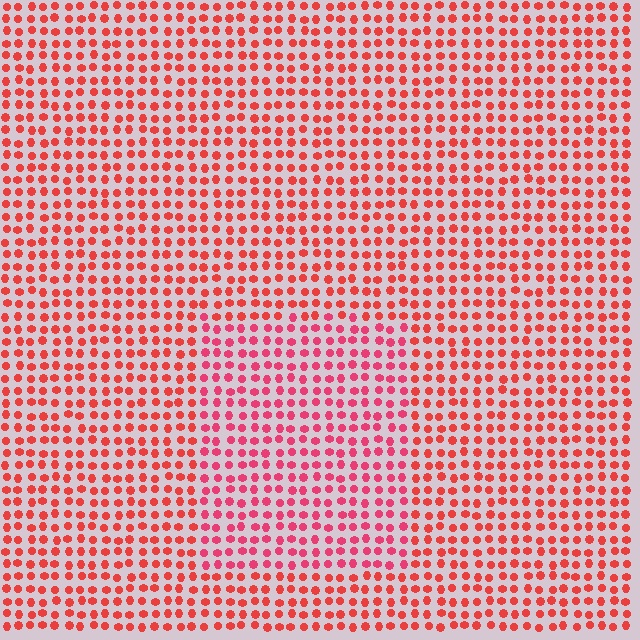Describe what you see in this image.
The image is filled with small red elements in a uniform arrangement. A rectangle-shaped region is visible where the elements are tinted to a slightly different hue, forming a subtle color boundary.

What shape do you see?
I see a rectangle.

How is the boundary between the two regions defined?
The boundary is defined purely by a slight shift in hue (about 20 degrees). Spacing, size, and orientation are identical on both sides.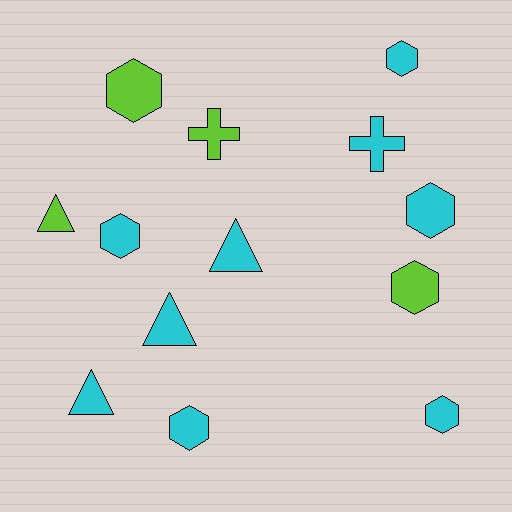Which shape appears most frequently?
Hexagon, with 7 objects.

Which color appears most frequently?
Cyan, with 9 objects.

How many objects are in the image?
There are 13 objects.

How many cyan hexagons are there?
There are 5 cyan hexagons.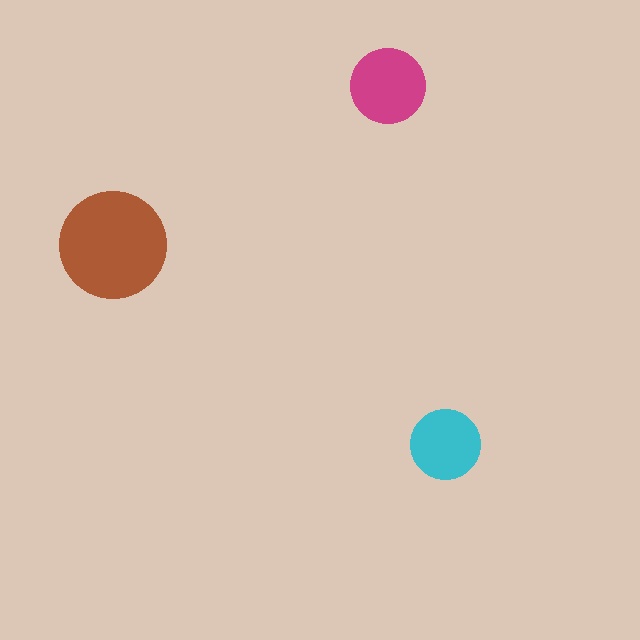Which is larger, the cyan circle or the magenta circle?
The magenta one.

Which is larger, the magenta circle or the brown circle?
The brown one.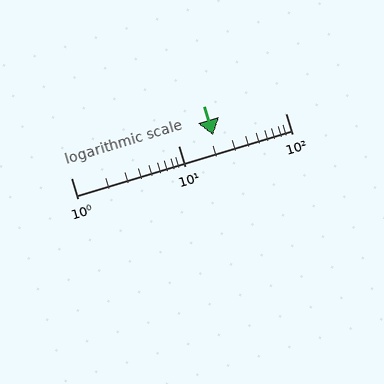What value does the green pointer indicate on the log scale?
The pointer indicates approximately 21.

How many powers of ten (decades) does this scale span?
The scale spans 2 decades, from 1 to 100.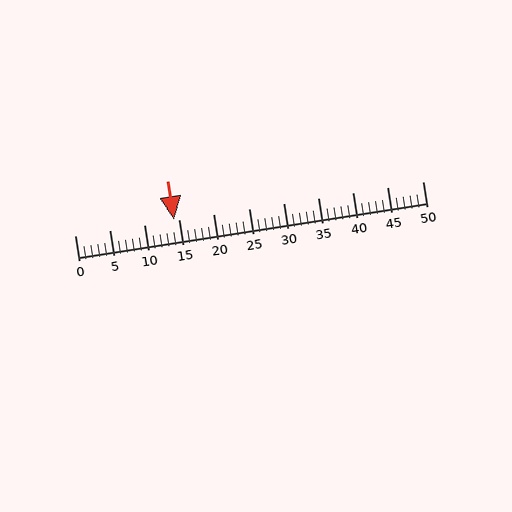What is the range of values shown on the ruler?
The ruler shows values from 0 to 50.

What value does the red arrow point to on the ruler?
The red arrow points to approximately 14.